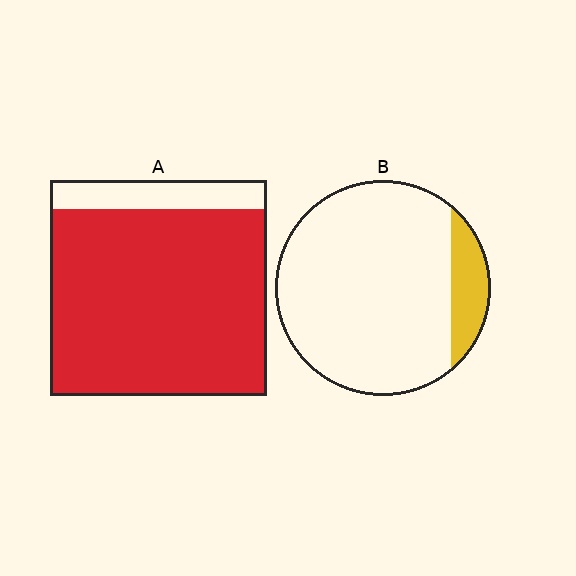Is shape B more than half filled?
No.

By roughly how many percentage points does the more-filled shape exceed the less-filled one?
By roughly 75 percentage points (A over B).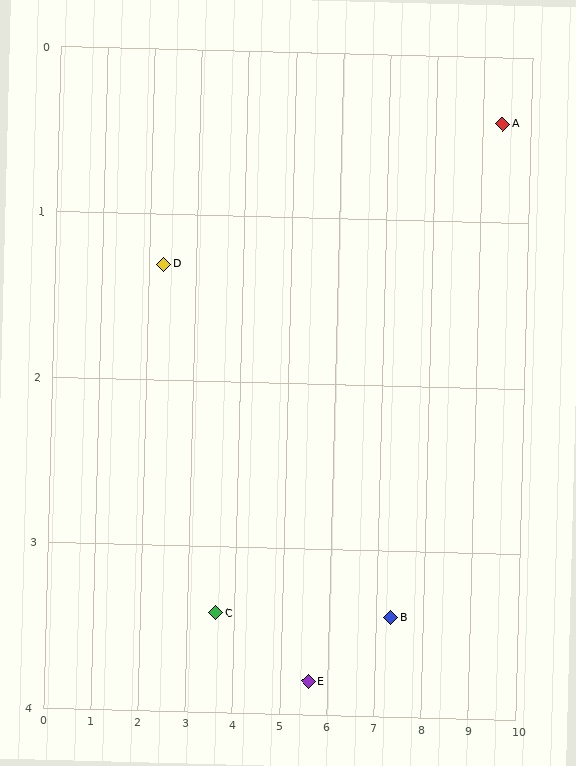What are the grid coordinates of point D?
Point D is at approximately (2.3, 1.3).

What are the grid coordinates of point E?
Point E is at approximately (5.6, 3.8).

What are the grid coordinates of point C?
Point C is at approximately (3.6, 3.4).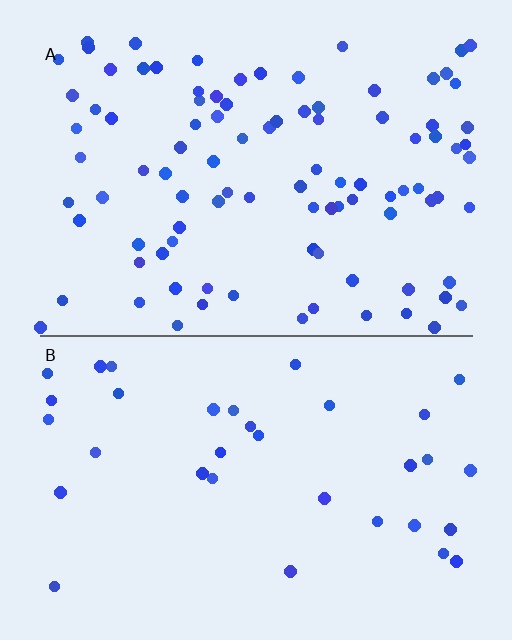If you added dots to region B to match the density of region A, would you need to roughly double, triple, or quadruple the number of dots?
Approximately triple.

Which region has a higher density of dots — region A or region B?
A (the top).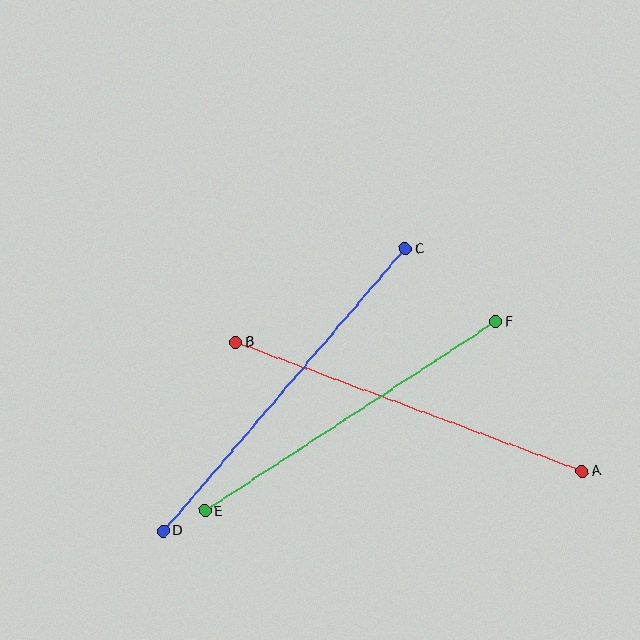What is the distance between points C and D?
The distance is approximately 371 pixels.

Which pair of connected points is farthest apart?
Points C and D are farthest apart.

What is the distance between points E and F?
The distance is approximately 347 pixels.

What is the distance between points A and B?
The distance is approximately 370 pixels.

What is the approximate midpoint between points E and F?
The midpoint is at approximately (350, 416) pixels.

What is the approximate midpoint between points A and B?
The midpoint is at approximately (409, 407) pixels.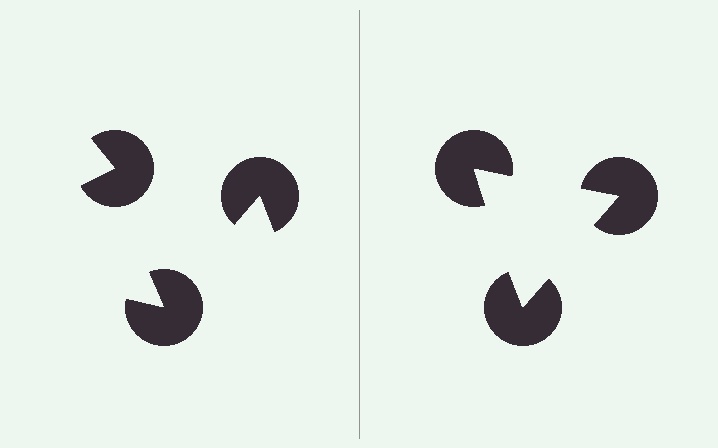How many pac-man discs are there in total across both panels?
6 — 3 on each side.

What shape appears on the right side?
An illusory triangle.